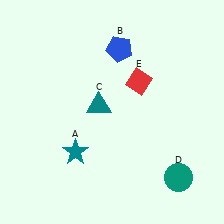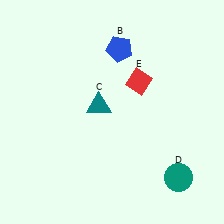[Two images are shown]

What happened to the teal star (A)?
The teal star (A) was removed in Image 2. It was in the bottom-left area of Image 1.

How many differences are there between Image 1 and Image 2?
There is 1 difference between the two images.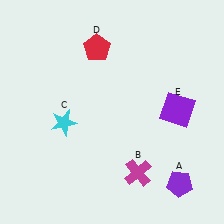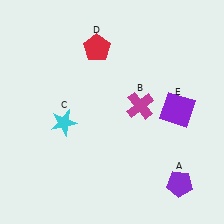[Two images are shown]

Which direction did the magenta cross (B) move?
The magenta cross (B) moved up.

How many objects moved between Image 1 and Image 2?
1 object moved between the two images.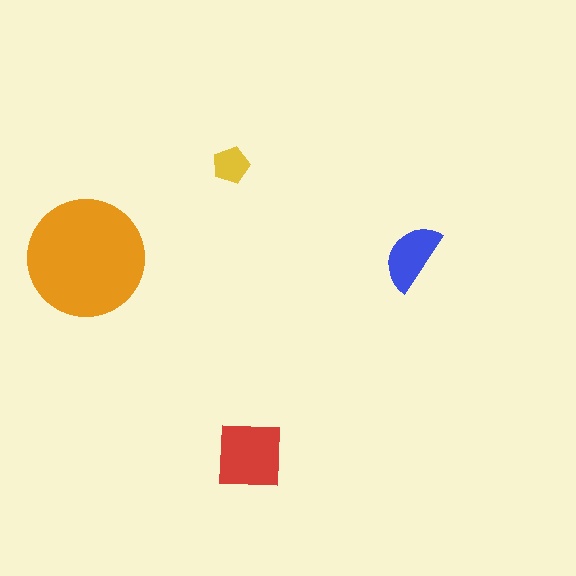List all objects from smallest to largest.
The yellow pentagon, the blue semicircle, the red square, the orange circle.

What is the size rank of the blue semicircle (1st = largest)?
3rd.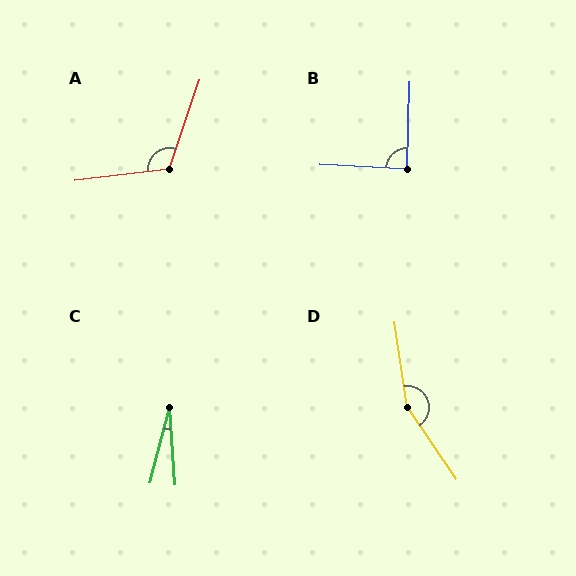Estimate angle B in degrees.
Approximately 88 degrees.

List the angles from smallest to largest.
C (18°), B (88°), A (116°), D (154°).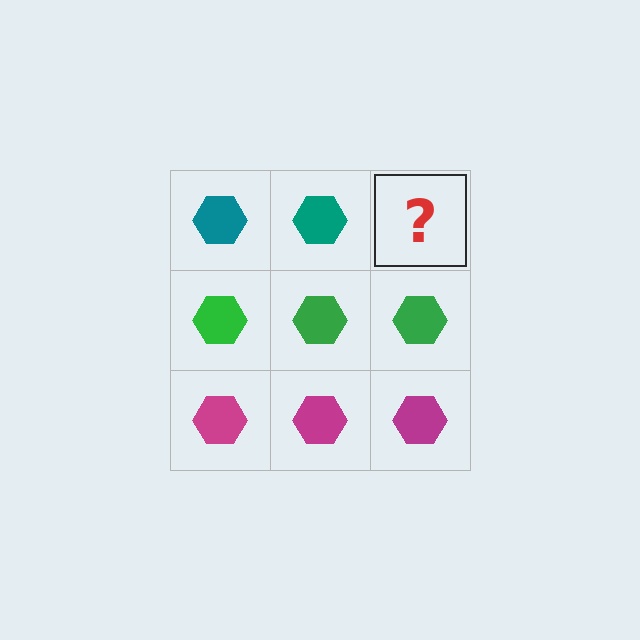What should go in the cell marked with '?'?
The missing cell should contain a teal hexagon.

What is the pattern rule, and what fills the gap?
The rule is that each row has a consistent color. The gap should be filled with a teal hexagon.